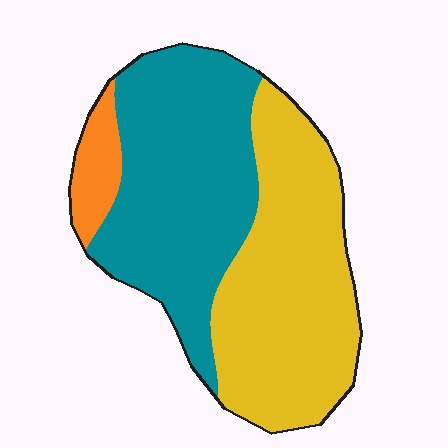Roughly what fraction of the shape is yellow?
Yellow takes up about one half (1/2) of the shape.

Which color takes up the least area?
Orange, at roughly 5%.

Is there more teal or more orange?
Teal.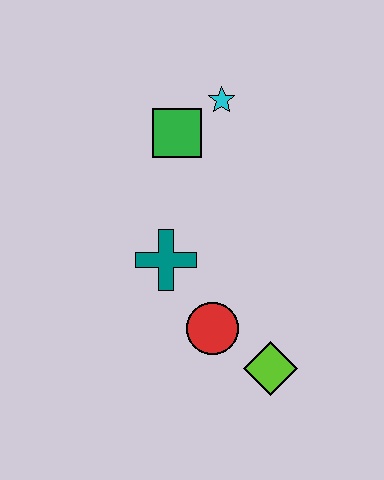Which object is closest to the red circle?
The lime diamond is closest to the red circle.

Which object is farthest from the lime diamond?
The cyan star is farthest from the lime diamond.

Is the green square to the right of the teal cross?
Yes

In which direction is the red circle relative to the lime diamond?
The red circle is to the left of the lime diamond.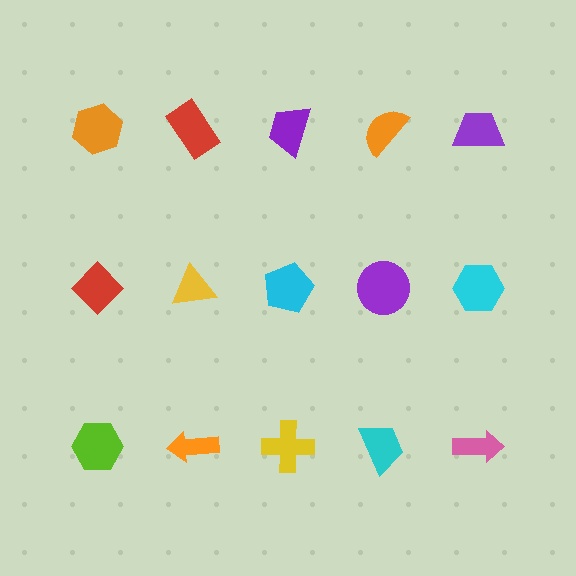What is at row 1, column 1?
An orange hexagon.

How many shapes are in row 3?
5 shapes.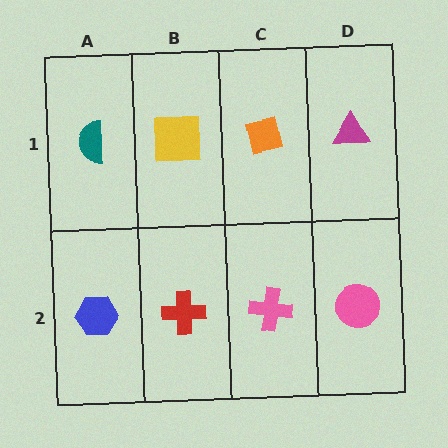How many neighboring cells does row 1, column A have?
2.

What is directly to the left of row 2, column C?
A red cross.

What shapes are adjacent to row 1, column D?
A pink circle (row 2, column D), an orange square (row 1, column C).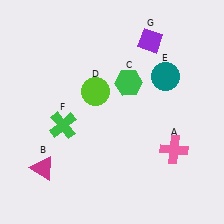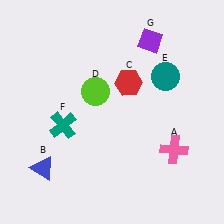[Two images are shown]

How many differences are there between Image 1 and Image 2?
There are 3 differences between the two images.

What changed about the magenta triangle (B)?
In Image 1, B is magenta. In Image 2, it changed to blue.